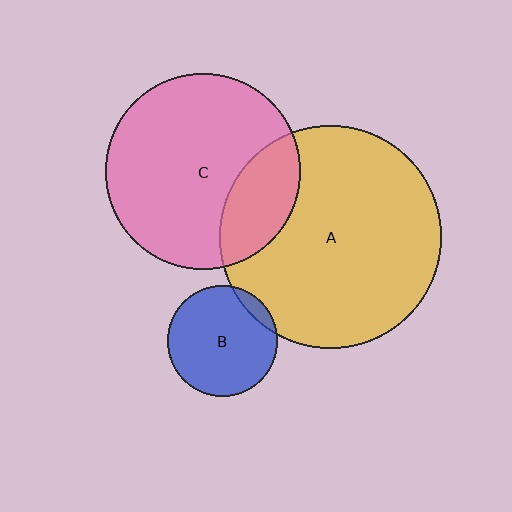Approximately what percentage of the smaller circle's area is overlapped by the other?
Approximately 25%.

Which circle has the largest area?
Circle A (yellow).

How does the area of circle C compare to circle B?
Approximately 3.1 times.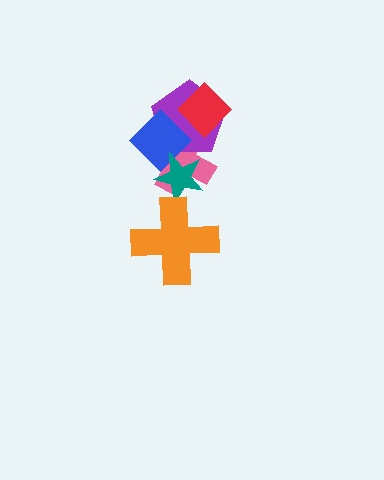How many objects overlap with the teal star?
3 objects overlap with the teal star.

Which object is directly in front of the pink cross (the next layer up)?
The purple pentagon is directly in front of the pink cross.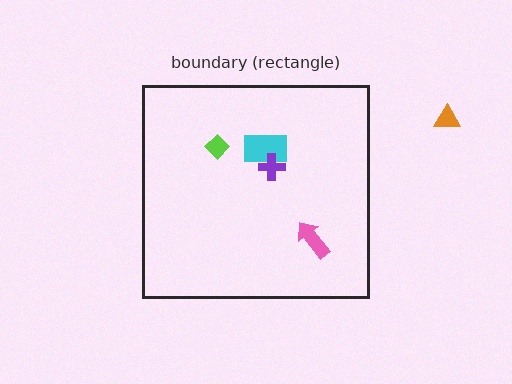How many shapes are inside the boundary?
4 inside, 1 outside.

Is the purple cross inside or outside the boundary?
Inside.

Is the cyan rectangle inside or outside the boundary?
Inside.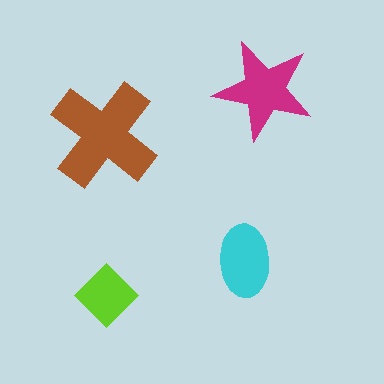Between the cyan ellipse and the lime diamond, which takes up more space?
The cyan ellipse.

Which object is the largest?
The brown cross.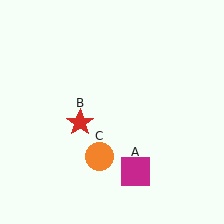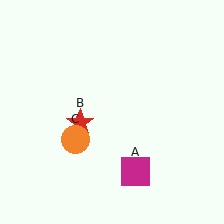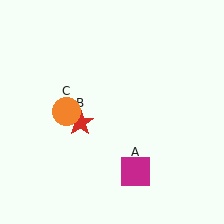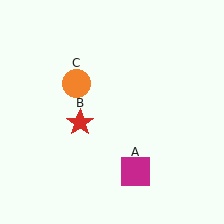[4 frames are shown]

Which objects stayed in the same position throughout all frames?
Magenta square (object A) and red star (object B) remained stationary.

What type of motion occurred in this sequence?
The orange circle (object C) rotated clockwise around the center of the scene.